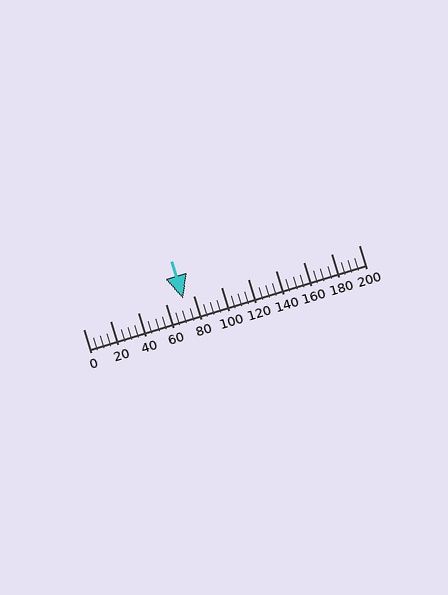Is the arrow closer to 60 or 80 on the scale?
The arrow is closer to 80.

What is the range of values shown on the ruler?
The ruler shows values from 0 to 200.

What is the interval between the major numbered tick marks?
The major tick marks are spaced 20 units apart.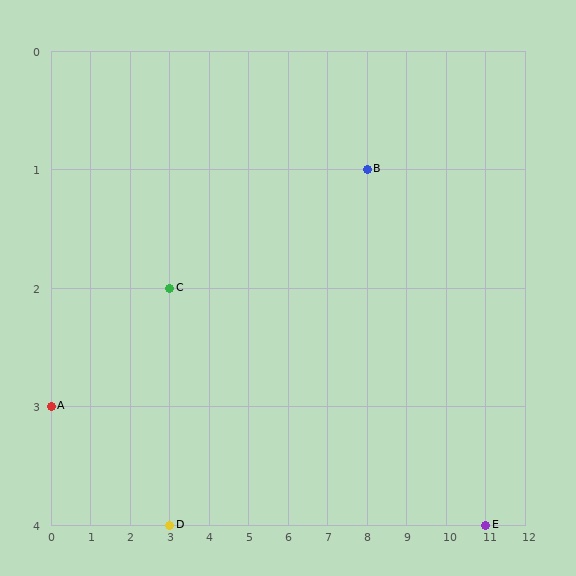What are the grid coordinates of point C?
Point C is at grid coordinates (3, 2).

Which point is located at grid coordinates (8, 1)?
Point B is at (8, 1).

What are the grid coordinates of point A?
Point A is at grid coordinates (0, 3).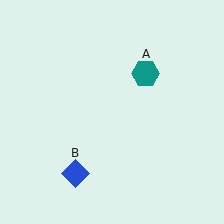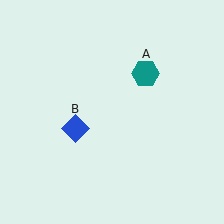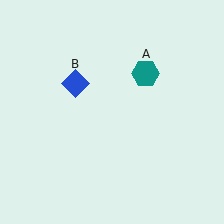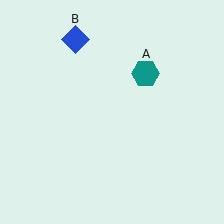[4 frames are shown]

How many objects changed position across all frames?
1 object changed position: blue diamond (object B).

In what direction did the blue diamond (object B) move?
The blue diamond (object B) moved up.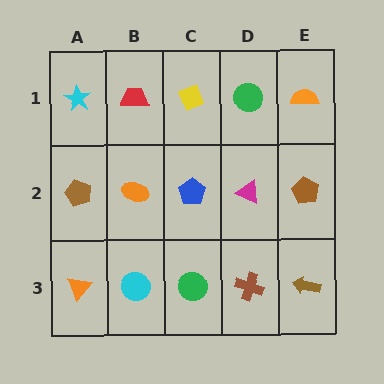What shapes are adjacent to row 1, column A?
A brown pentagon (row 2, column A), a red trapezoid (row 1, column B).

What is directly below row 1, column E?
A brown pentagon.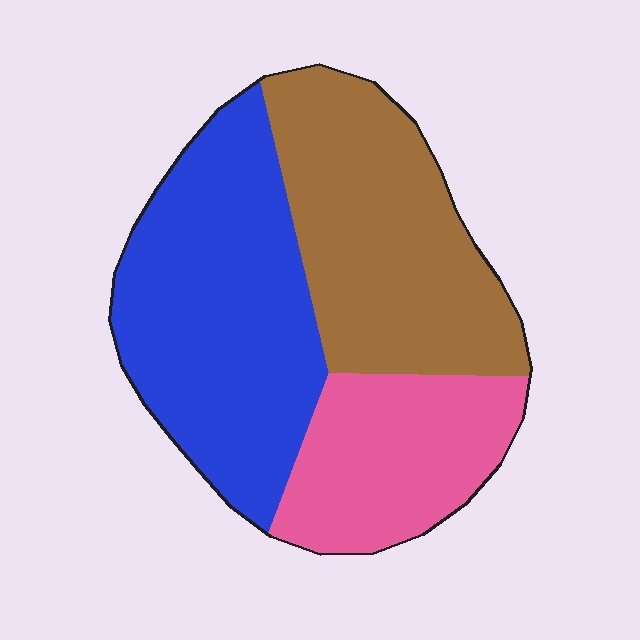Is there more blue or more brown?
Blue.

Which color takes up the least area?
Pink, at roughly 25%.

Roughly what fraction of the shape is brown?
Brown takes up about three eighths (3/8) of the shape.